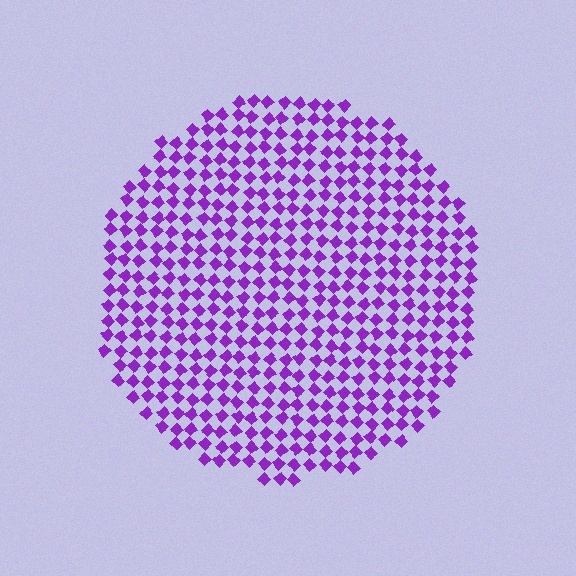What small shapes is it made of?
It is made of small diamonds.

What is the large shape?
The large shape is a circle.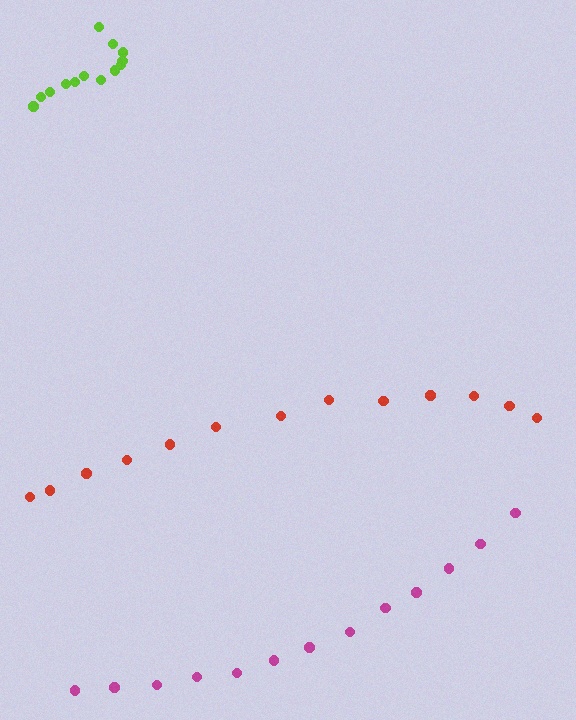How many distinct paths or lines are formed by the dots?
There are 3 distinct paths.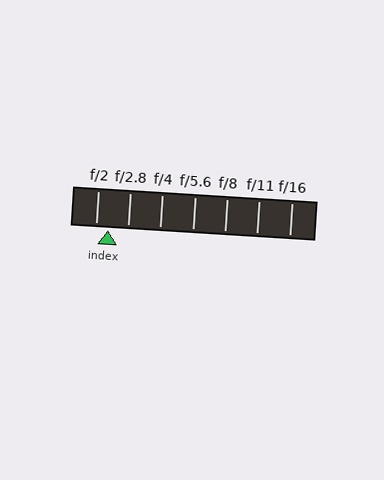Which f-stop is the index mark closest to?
The index mark is closest to f/2.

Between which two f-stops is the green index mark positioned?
The index mark is between f/2 and f/2.8.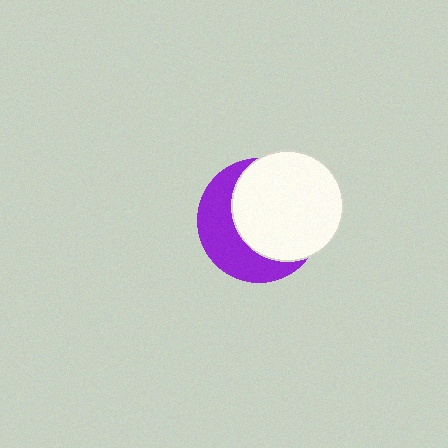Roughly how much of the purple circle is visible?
A small part of it is visible (roughly 41%).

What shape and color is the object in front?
The object in front is a white circle.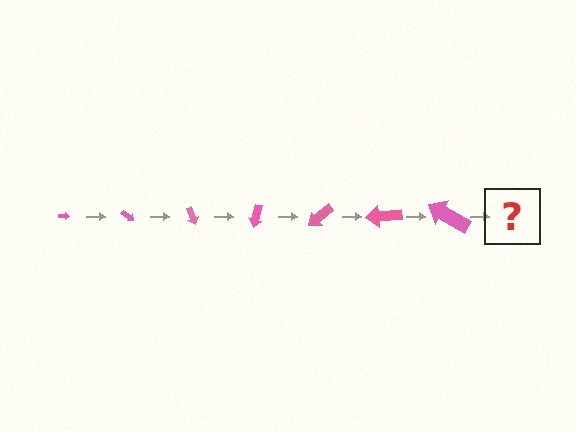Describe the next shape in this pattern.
It should be an arrow, larger than the previous one and rotated 245 degrees from the start.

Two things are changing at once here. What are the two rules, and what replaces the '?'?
The two rules are that the arrow grows larger each step and it rotates 35 degrees each step. The '?' should be an arrow, larger than the previous one and rotated 245 degrees from the start.